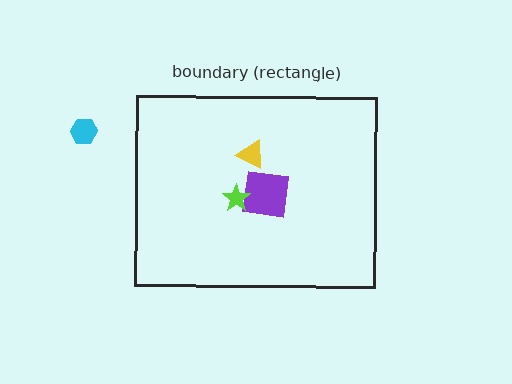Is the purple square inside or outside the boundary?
Inside.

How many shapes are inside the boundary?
3 inside, 1 outside.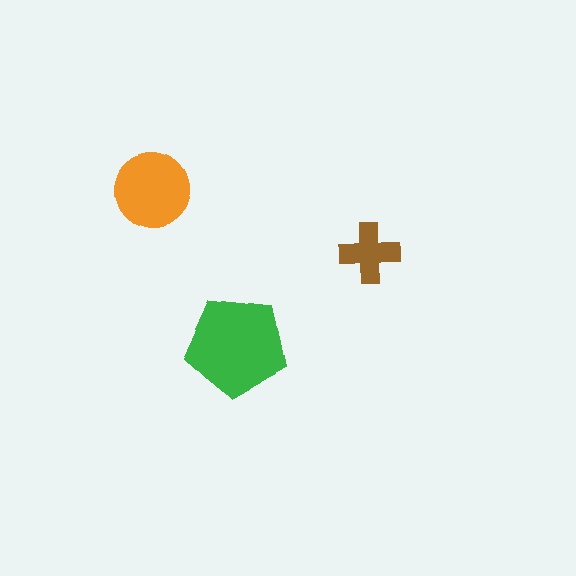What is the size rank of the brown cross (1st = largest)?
3rd.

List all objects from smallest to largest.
The brown cross, the orange circle, the green pentagon.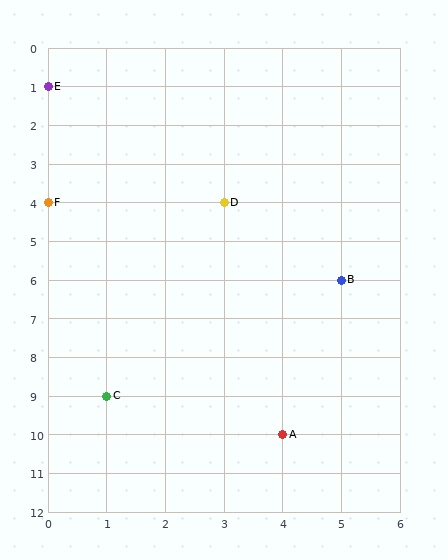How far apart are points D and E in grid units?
Points D and E are 3 columns and 3 rows apart (about 4.2 grid units diagonally).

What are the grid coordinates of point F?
Point F is at grid coordinates (0, 4).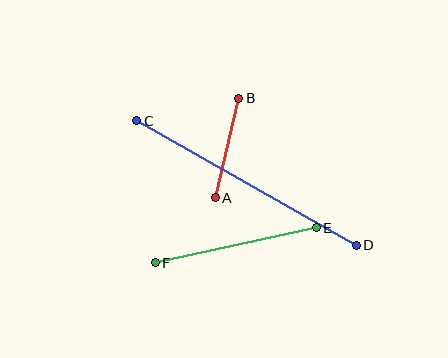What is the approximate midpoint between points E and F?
The midpoint is at approximately (236, 245) pixels.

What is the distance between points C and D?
The distance is approximately 253 pixels.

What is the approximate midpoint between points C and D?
The midpoint is at approximately (246, 183) pixels.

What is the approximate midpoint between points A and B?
The midpoint is at approximately (227, 148) pixels.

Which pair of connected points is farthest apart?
Points C and D are farthest apart.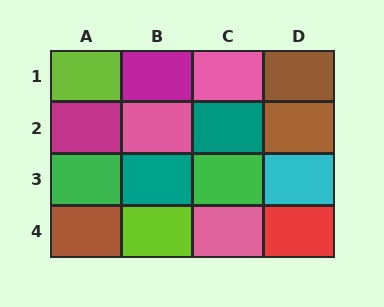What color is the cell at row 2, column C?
Teal.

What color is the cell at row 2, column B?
Pink.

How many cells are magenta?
2 cells are magenta.